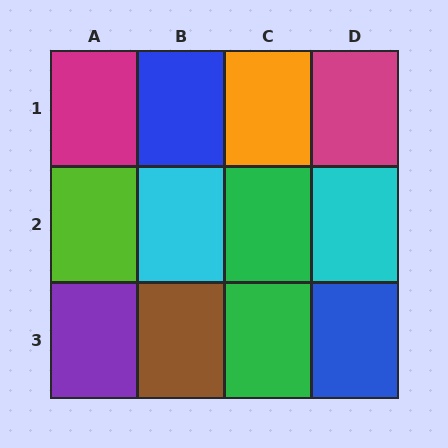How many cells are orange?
1 cell is orange.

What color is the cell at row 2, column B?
Cyan.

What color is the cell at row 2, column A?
Lime.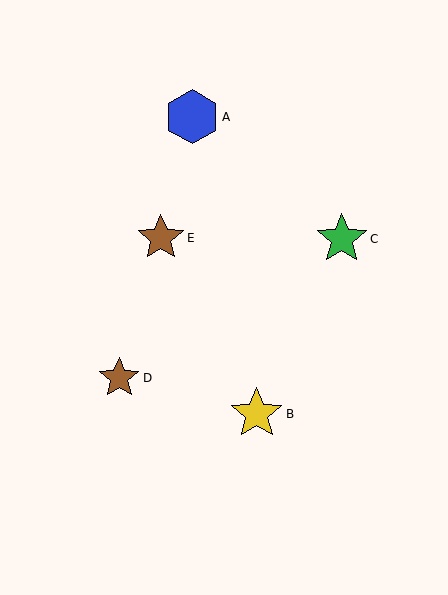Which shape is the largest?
The blue hexagon (labeled A) is the largest.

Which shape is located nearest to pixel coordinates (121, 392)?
The brown star (labeled D) at (119, 378) is nearest to that location.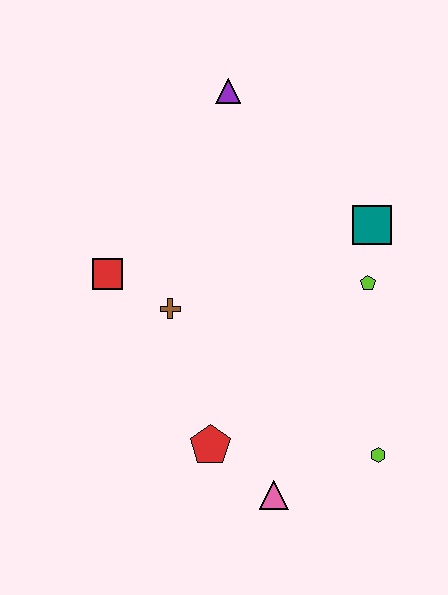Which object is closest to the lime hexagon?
The pink triangle is closest to the lime hexagon.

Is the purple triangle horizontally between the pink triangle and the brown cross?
Yes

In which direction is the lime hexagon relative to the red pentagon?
The lime hexagon is to the right of the red pentagon.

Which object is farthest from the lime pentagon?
The red square is farthest from the lime pentagon.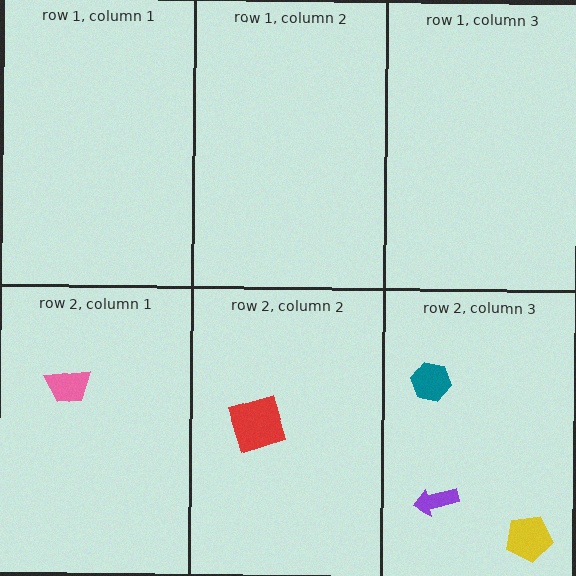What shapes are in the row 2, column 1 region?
The pink trapezoid.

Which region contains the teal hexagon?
The row 2, column 3 region.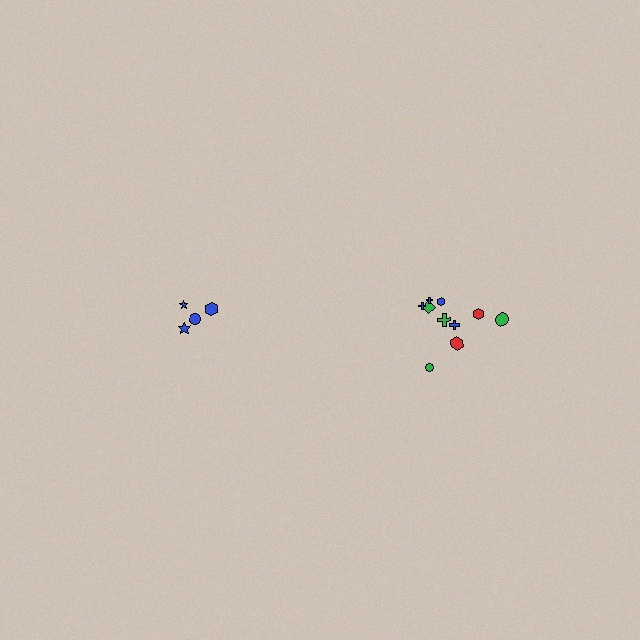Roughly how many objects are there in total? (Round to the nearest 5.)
Roughly 15 objects in total.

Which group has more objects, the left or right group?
The right group.